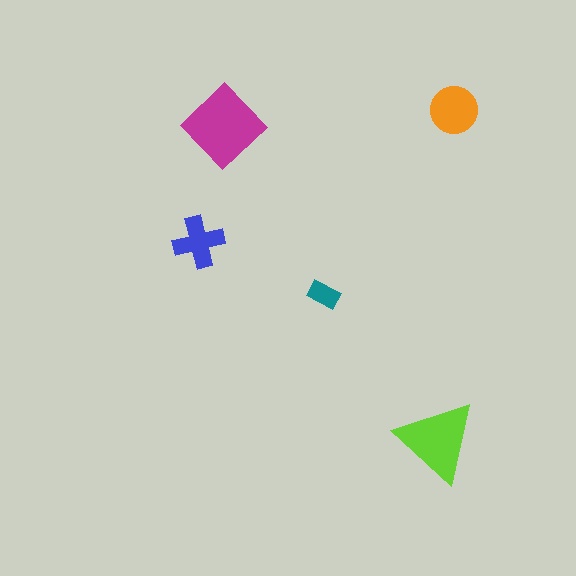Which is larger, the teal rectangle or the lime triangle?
The lime triangle.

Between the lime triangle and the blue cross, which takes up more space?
The lime triangle.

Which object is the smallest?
The teal rectangle.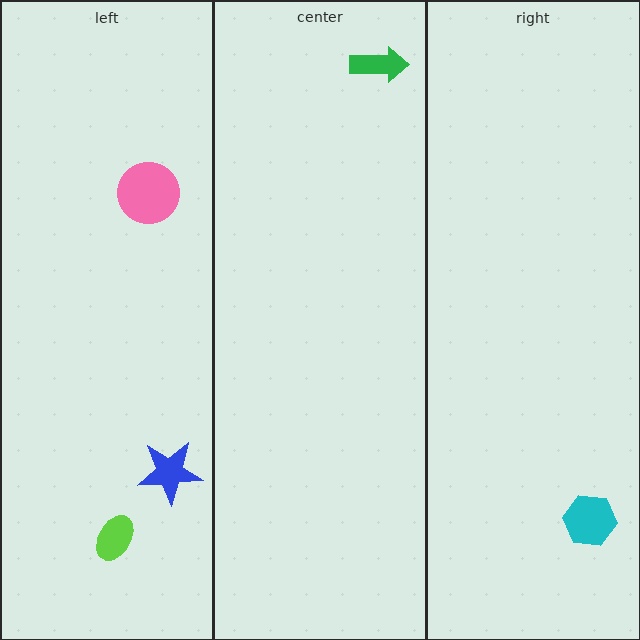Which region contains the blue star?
The left region.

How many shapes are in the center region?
1.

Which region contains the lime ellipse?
The left region.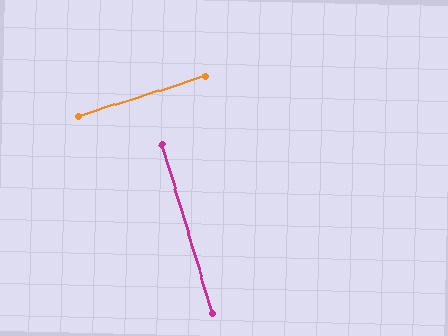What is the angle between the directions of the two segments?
Approximately 89 degrees.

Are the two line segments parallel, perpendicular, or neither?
Perpendicular — they meet at approximately 89°.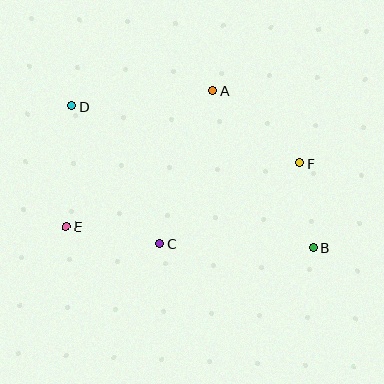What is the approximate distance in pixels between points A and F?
The distance between A and F is approximately 114 pixels.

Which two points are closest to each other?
Points B and F are closest to each other.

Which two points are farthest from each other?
Points B and D are farthest from each other.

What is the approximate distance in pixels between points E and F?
The distance between E and F is approximately 242 pixels.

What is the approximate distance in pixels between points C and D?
The distance between C and D is approximately 163 pixels.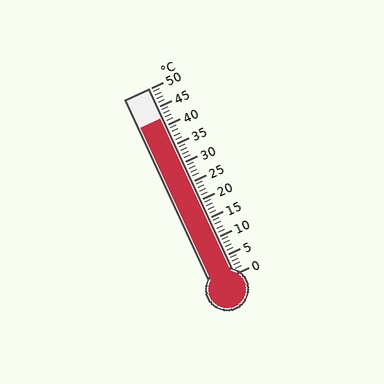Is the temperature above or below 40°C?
The temperature is above 40°C.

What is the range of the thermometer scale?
The thermometer scale ranges from 0°C to 50°C.